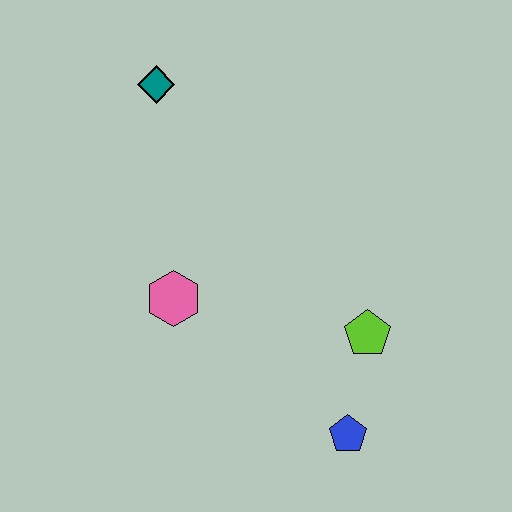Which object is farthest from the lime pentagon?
The teal diamond is farthest from the lime pentagon.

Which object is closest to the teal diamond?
The pink hexagon is closest to the teal diamond.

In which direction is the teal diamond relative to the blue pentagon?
The teal diamond is above the blue pentagon.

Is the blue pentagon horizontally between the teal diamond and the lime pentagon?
Yes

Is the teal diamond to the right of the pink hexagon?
No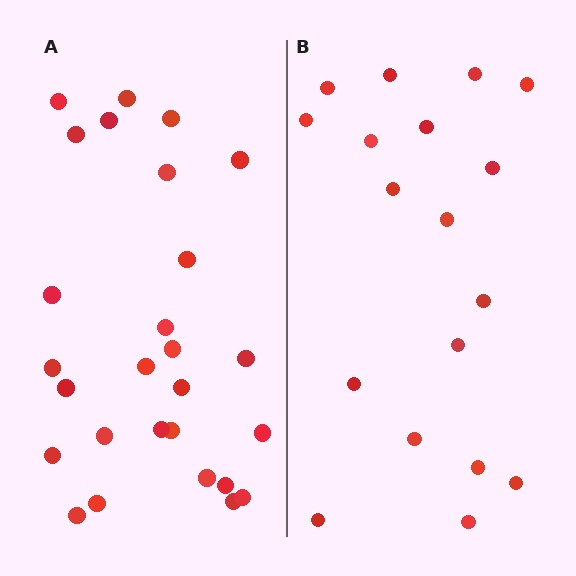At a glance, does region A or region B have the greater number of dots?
Region A (the left region) has more dots.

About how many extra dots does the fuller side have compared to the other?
Region A has roughly 8 or so more dots than region B.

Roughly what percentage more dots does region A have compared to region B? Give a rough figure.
About 50% more.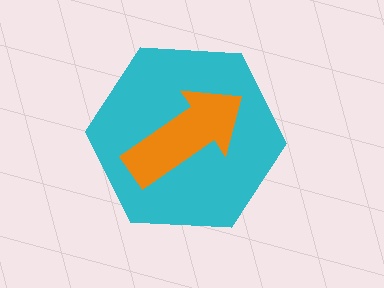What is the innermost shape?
The orange arrow.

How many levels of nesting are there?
2.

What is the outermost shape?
The cyan hexagon.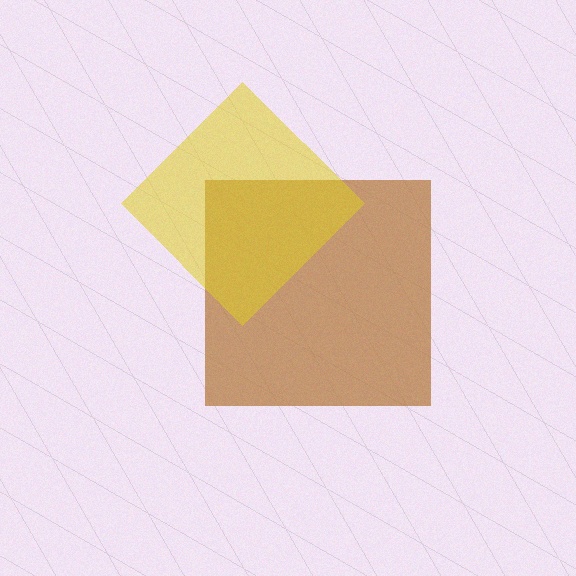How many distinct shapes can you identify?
There are 2 distinct shapes: a brown square, a yellow diamond.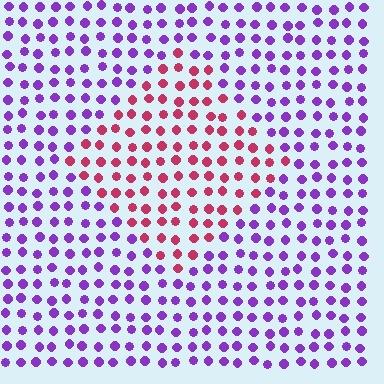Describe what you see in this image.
The image is filled with small purple elements in a uniform arrangement. A diamond-shaped region is visible where the elements are tinted to a slightly different hue, forming a subtle color boundary.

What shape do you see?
I see a diamond.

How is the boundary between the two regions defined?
The boundary is defined purely by a slight shift in hue (about 64 degrees). Spacing, size, and orientation are identical on both sides.